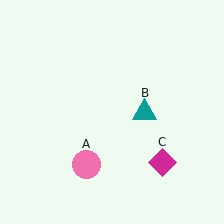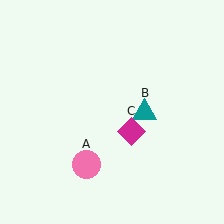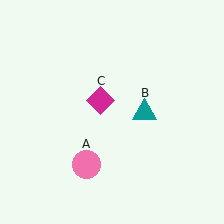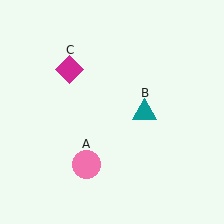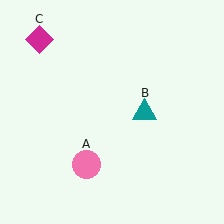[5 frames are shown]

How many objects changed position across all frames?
1 object changed position: magenta diamond (object C).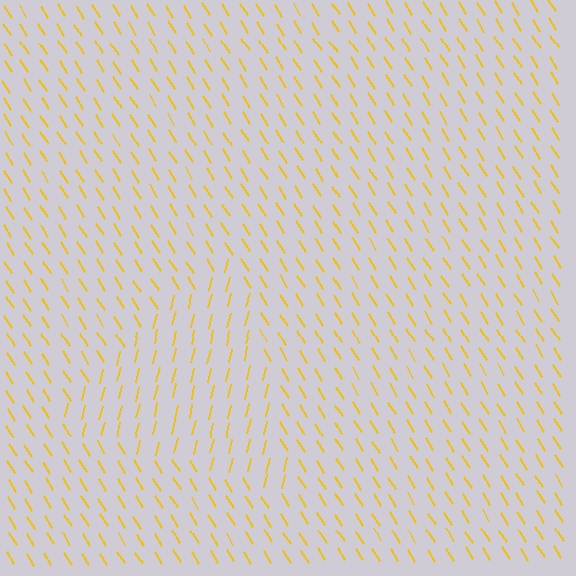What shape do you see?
I see a triangle.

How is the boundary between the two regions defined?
The boundary is defined purely by a change in line orientation (approximately 45 degrees difference). All lines are the same color and thickness.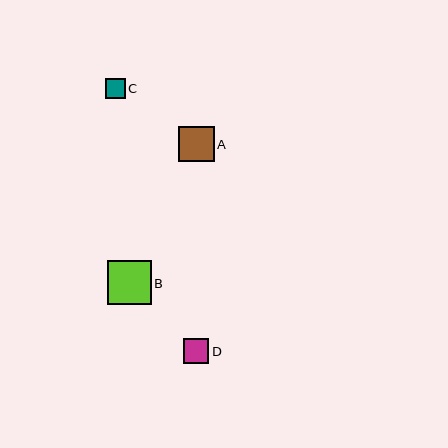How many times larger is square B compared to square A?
Square B is approximately 1.2 times the size of square A.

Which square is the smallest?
Square C is the smallest with a size of approximately 20 pixels.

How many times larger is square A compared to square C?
Square A is approximately 1.8 times the size of square C.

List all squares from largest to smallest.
From largest to smallest: B, A, D, C.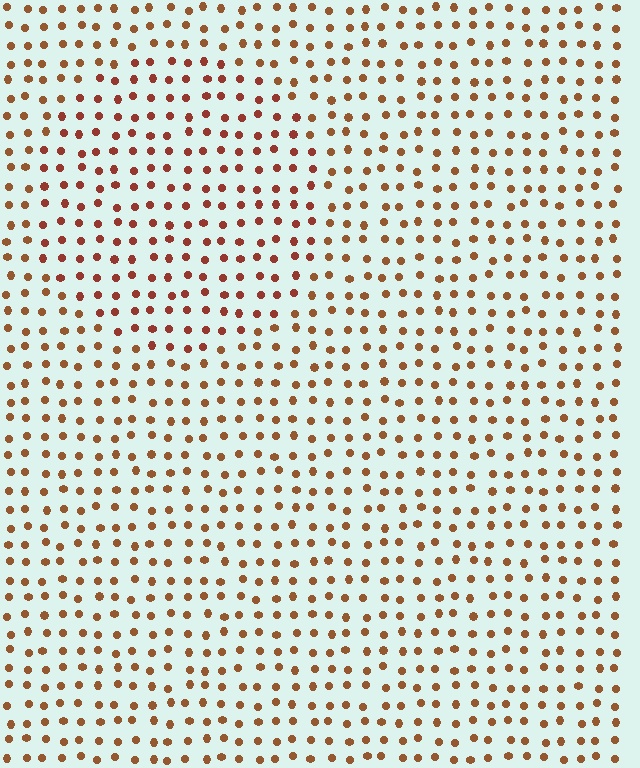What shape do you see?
I see a circle.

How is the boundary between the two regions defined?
The boundary is defined purely by a slight shift in hue (about 20 degrees). Spacing, size, and orientation are identical on both sides.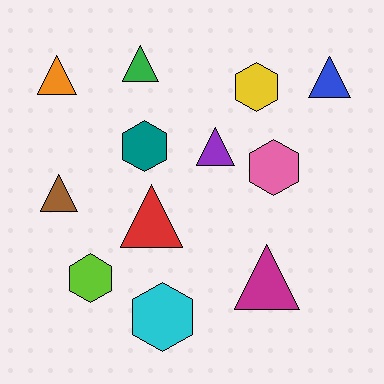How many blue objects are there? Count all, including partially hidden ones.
There is 1 blue object.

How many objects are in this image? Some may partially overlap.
There are 12 objects.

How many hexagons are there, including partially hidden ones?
There are 5 hexagons.